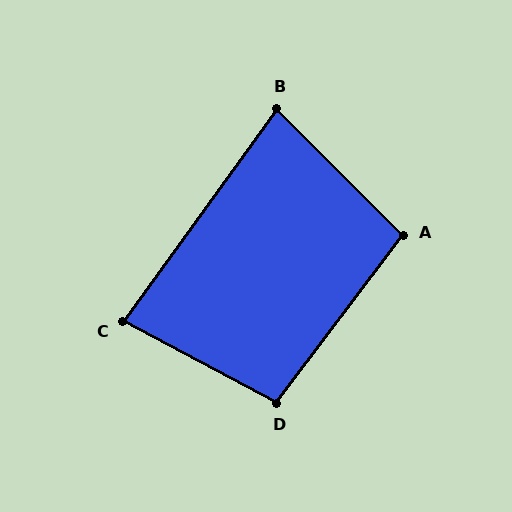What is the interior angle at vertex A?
Approximately 98 degrees (obtuse).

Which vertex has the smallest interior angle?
B, at approximately 81 degrees.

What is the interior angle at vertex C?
Approximately 82 degrees (acute).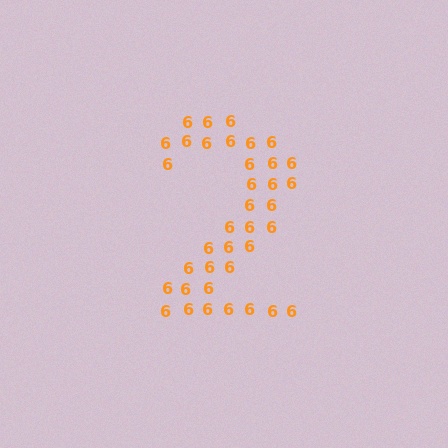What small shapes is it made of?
It is made of small digit 6's.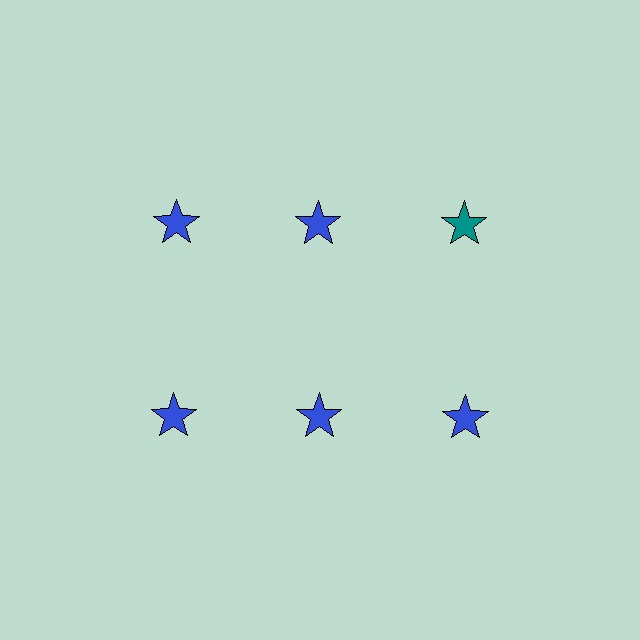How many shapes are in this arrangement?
There are 6 shapes arranged in a grid pattern.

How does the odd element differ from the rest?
It has a different color: teal instead of blue.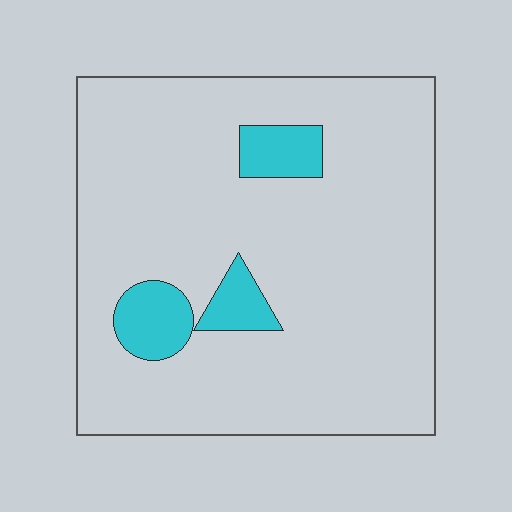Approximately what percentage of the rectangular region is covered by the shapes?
Approximately 10%.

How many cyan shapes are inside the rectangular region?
3.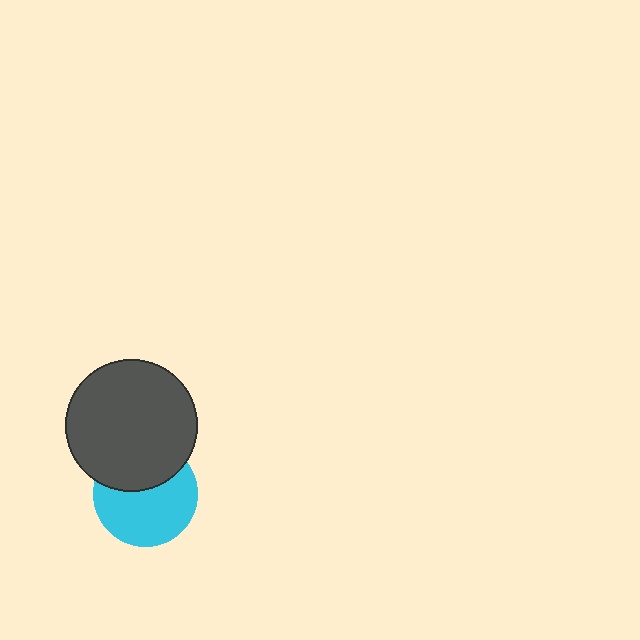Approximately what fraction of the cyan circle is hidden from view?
Roughly 37% of the cyan circle is hidden behind the dark gray circle.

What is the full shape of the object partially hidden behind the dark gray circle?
The partially hidden object is a cyan circle.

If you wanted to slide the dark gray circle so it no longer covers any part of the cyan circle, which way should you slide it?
Slide it up — that is the most direct way to separate the two shapes.